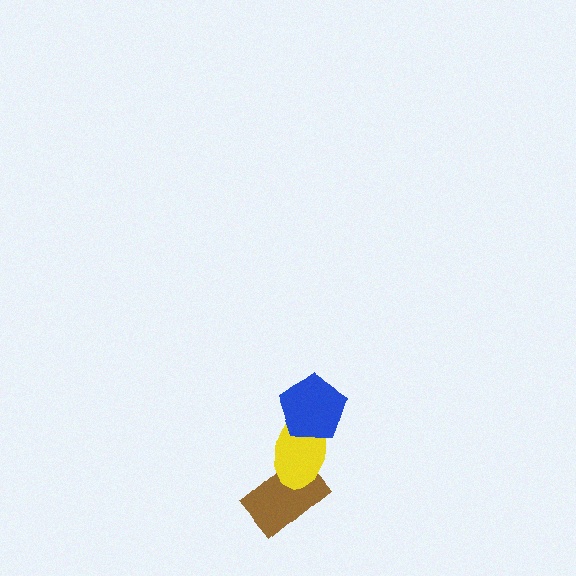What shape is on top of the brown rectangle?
The yellow ellipse is on top of the brown rectangle.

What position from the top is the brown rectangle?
The brown rectangle is 3rd from the top.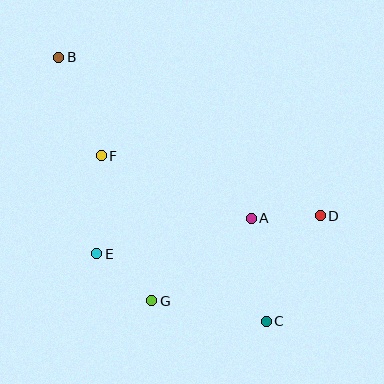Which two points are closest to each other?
Points A and D are closest to each other.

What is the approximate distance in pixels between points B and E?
The distance between B and E is approximately 200 pixels.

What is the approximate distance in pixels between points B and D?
The distance between B and D is approximately 306 pixels.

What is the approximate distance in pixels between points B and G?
The distance between B and G is approximately 260 pixels.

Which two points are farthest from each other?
Points B and C are farthest from each other.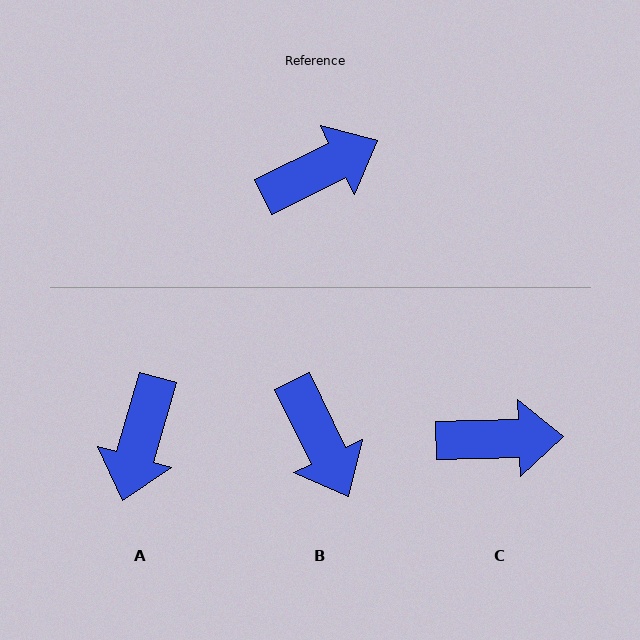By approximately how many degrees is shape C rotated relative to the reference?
Approximately 24 degrees clockwise.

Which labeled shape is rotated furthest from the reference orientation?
A, about 132 degrees away.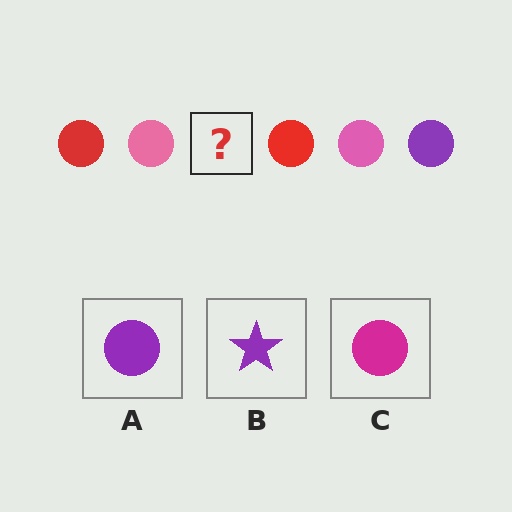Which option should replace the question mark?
Option A.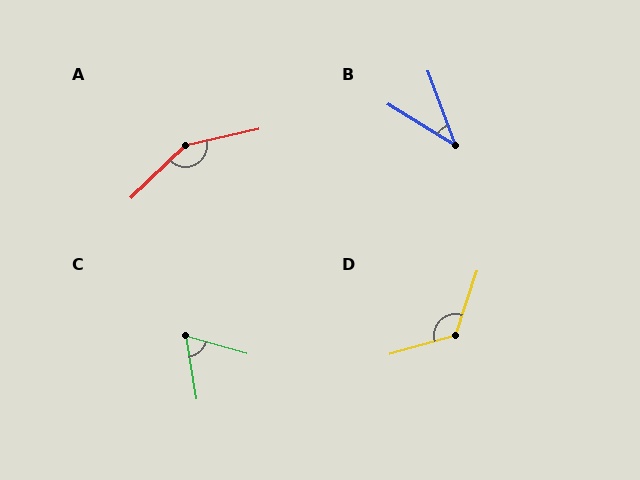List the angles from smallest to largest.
B (38°), C (65°), D (125°), A (149°).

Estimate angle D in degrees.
Approximately 125 degrees.